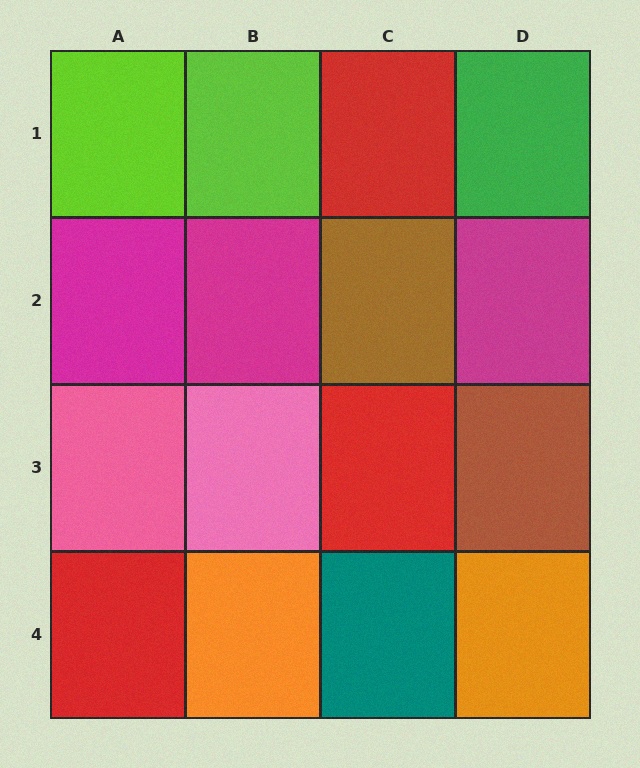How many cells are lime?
2 cells are lime.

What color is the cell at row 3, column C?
Red.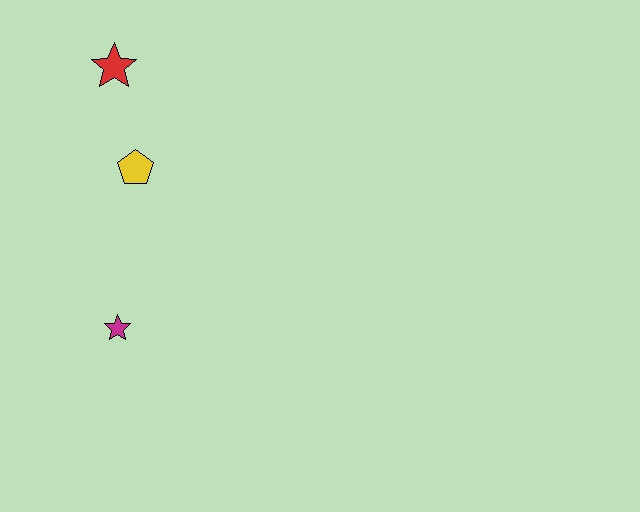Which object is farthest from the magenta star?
The red star is farthest from the magenta star.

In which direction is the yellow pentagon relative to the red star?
The yellow pentagon is below the red star.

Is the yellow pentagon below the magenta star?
No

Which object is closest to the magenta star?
The yellow pentagon is closest to the magenta star.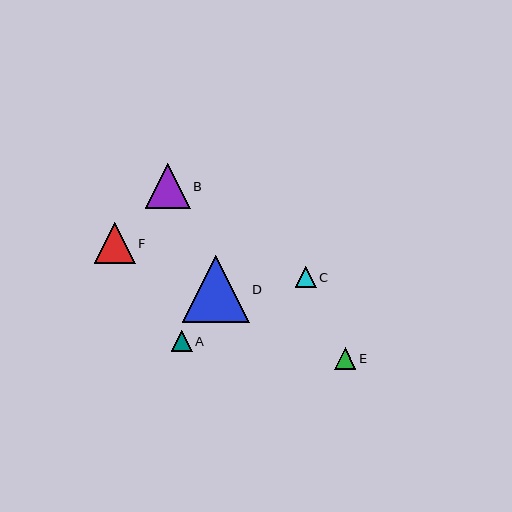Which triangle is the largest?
Triangle D is the largest with a size of approximately 67 pixels.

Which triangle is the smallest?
Triangle A is the smallest with a size of approximately 21 pixels.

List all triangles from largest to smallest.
From largest to smallest: D, B, F, E, C, A.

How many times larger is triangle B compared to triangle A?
Triangle B is approximately 2.1 times the size of triangle A.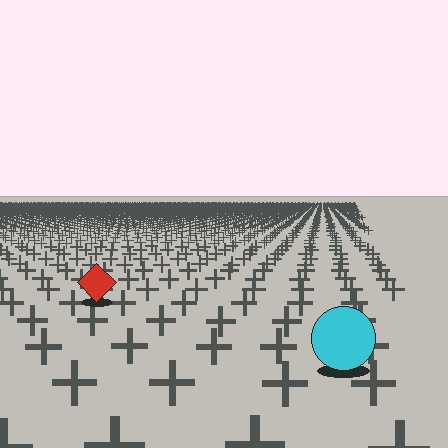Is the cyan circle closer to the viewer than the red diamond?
Yes. The cyan circle is closer — you can tell from the texture gradient: the ground texture is coarser near it.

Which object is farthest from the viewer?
The red diamond is farthest from the viewer. It appears smaller and the ground texture around it is denser.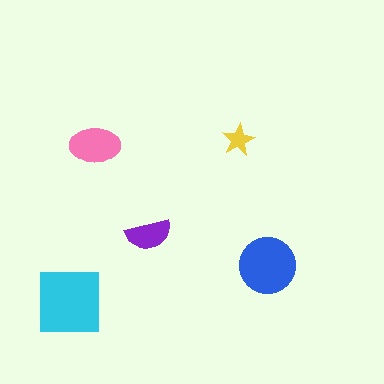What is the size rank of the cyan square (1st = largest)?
1st.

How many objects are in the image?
There are 5 objects in the image.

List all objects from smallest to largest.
The yellow star, the purple semicircle, the pink ellipse, the blue circle, the cyan square.